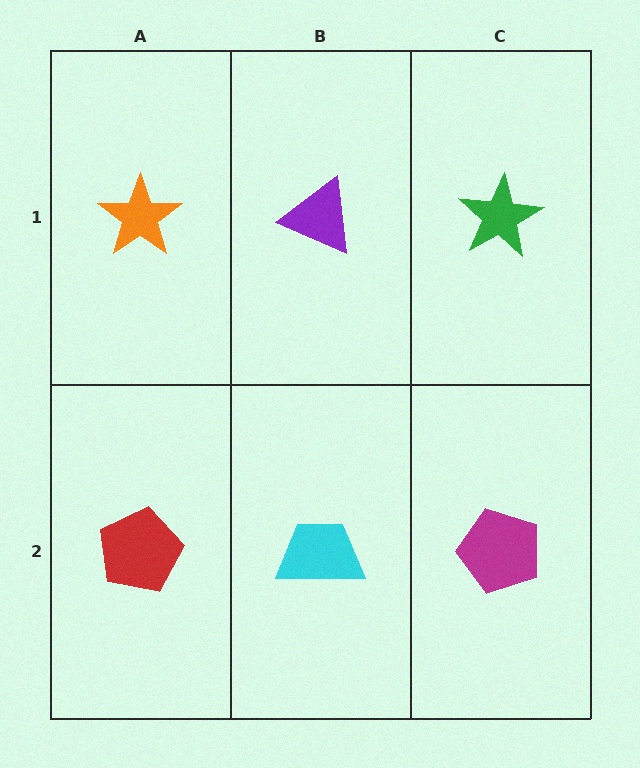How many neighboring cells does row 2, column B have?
3.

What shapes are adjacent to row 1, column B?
A cyan trapezoid (row 2, column B), an orange star (row 1, column A), a green star (row 1, column C).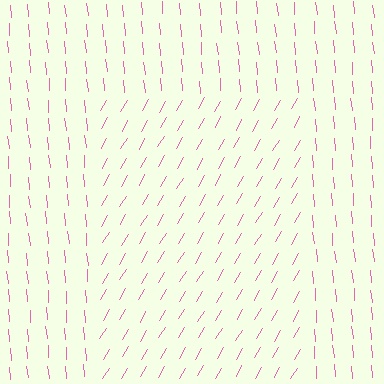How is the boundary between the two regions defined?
The boundary is defined purely by a change in line orientation (approximately 35 degrees difference). All lines are the same color and thickness.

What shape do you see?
I see a rectangle.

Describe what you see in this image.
The image is filled with small pink line segments. A rectangle region in the image has lines oriented differently from the surrounding lines, creating a visible texture boundary.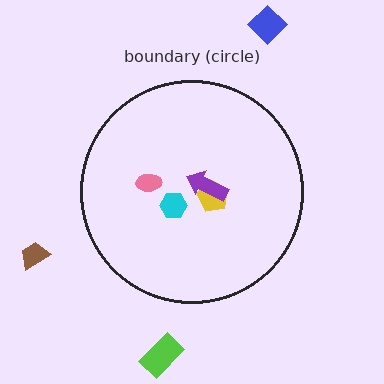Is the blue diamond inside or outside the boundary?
Outside.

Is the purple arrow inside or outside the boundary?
Inside.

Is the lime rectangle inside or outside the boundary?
Outside.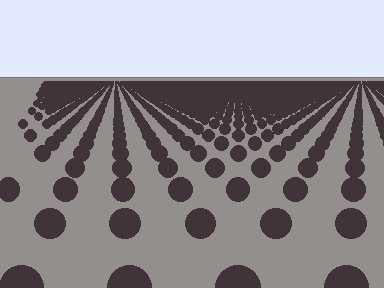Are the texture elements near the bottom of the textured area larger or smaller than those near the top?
Larger. Near the bottom, elements are closer to the viewer and appear at a bigger on-screen size.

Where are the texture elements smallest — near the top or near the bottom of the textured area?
Near the top.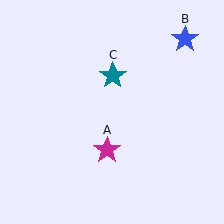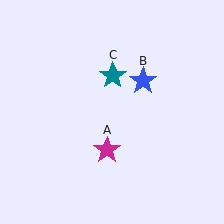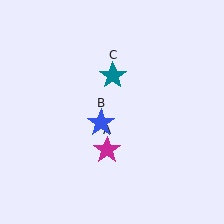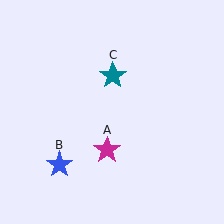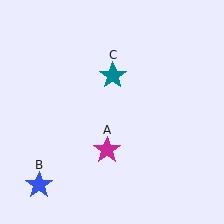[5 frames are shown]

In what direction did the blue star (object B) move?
The blue star (object B) moved down and to the left.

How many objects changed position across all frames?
1 object changed position: blue star (object B).